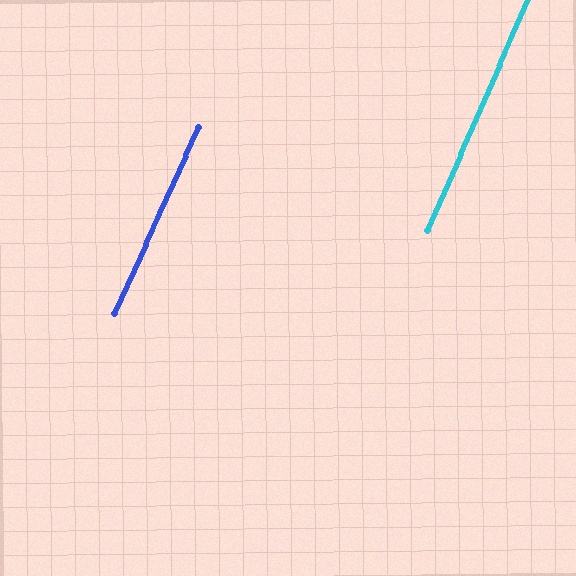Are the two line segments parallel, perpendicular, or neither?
Parallel — their directions differ by only 0.9°.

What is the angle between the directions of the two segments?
Approximately 1 degree.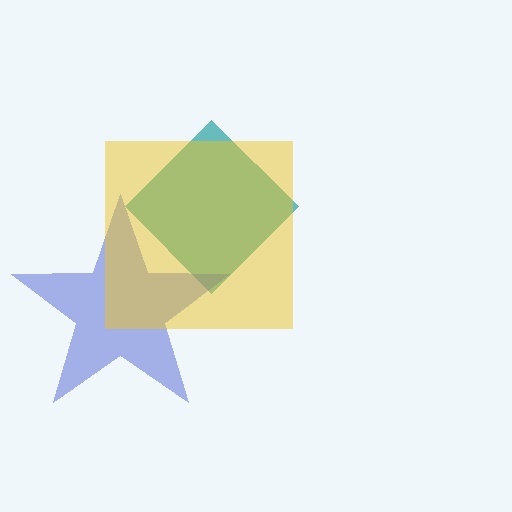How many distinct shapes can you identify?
There are 3 distinct shapes: a teal diamond, a blue star, a yellow square.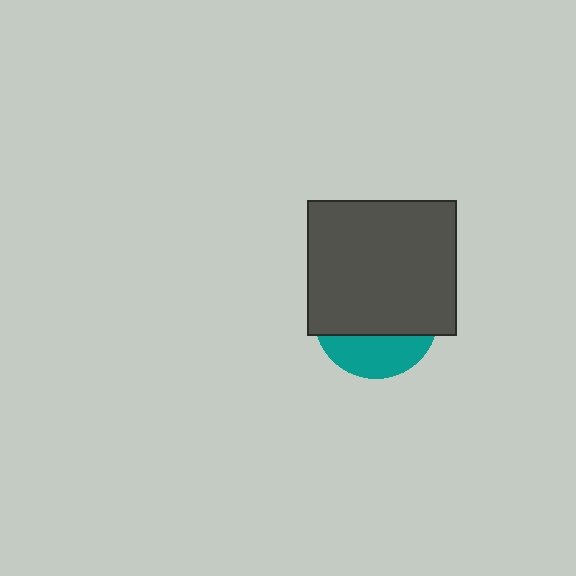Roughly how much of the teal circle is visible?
A small part of it is visible (roughly 31%).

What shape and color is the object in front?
The object in front is a dark gray rectangle.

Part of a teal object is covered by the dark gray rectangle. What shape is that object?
It is a circle.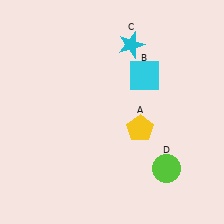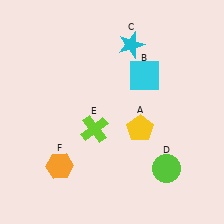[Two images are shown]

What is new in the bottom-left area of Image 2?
A lime cross (E) was added in the bottom-left area of Image 2.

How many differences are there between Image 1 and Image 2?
There are 2 differences between the two images.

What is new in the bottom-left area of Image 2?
An orange hexagon (F) was added in the bottom-left area of Image 2.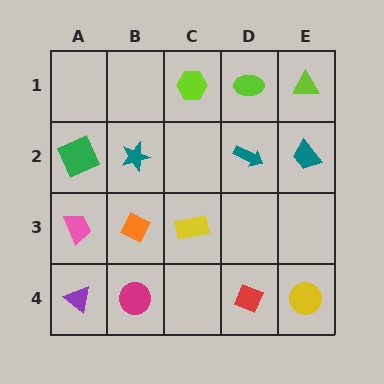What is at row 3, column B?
An orange diamond.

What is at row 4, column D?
A red diamond.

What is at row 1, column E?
A lime triangle.